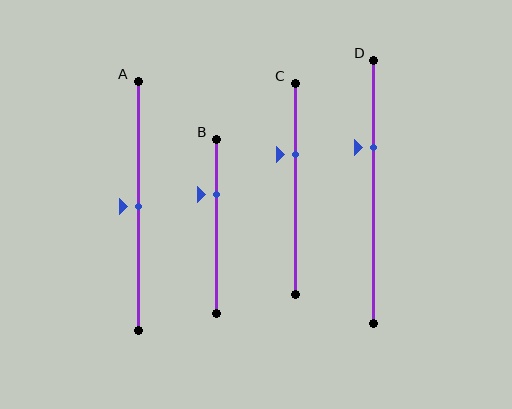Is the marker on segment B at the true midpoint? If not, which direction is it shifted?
No, the marker on segment B is shifted upward by about 18% of the segment length.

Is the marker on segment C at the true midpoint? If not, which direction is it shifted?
No, the marker on segment C is shifted upward by about 16% of the segment length.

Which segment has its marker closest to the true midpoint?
Segment A has its marker closest to the true midpoint.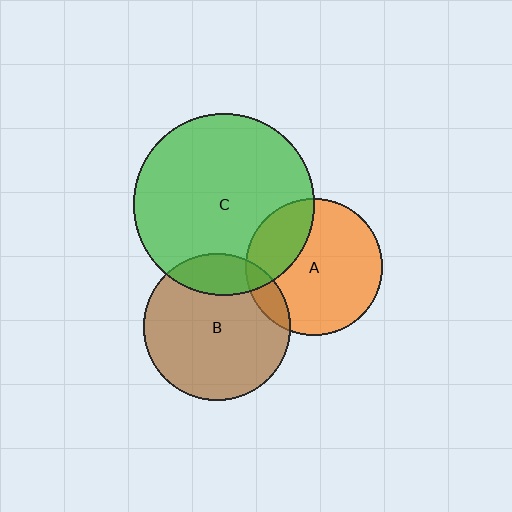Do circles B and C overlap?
Yes.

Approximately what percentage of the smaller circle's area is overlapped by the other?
Approximately 20%.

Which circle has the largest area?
Circle C (green).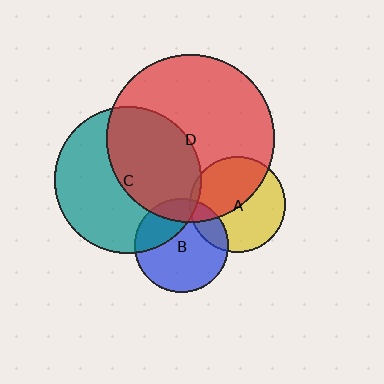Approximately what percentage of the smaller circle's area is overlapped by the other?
Approximately 45%.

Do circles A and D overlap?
Yes.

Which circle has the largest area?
Circle D (red).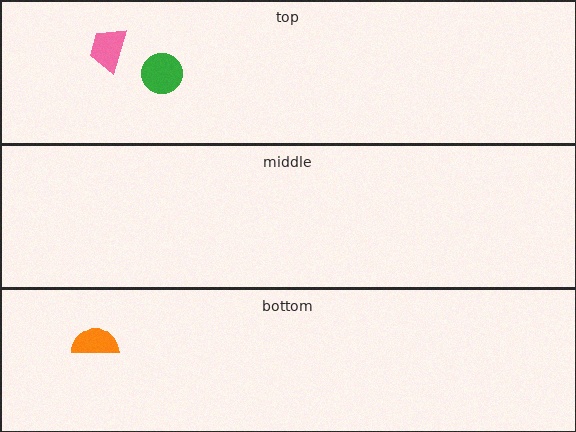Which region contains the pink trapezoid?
The top region.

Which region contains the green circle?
The top region.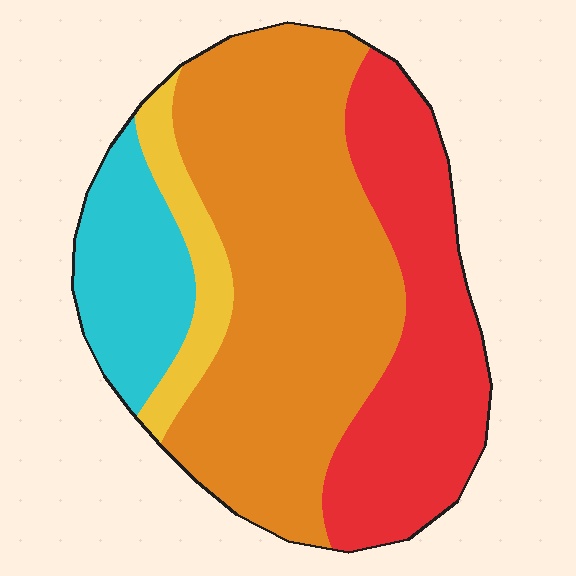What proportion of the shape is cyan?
Cyan covers around 15% of the shape.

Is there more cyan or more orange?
Orange.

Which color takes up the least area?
Yellow, at roughly 10%.